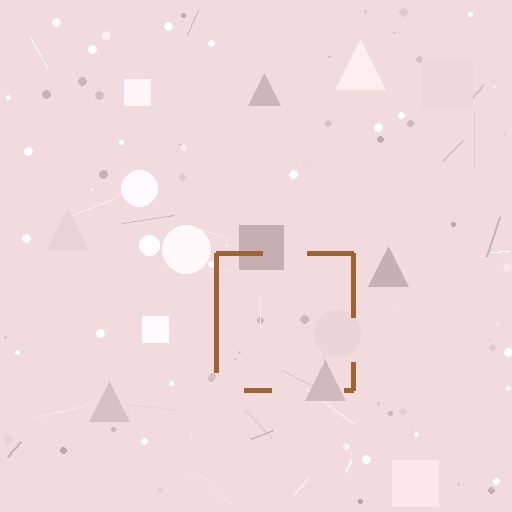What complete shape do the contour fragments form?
The contour fragments form a square.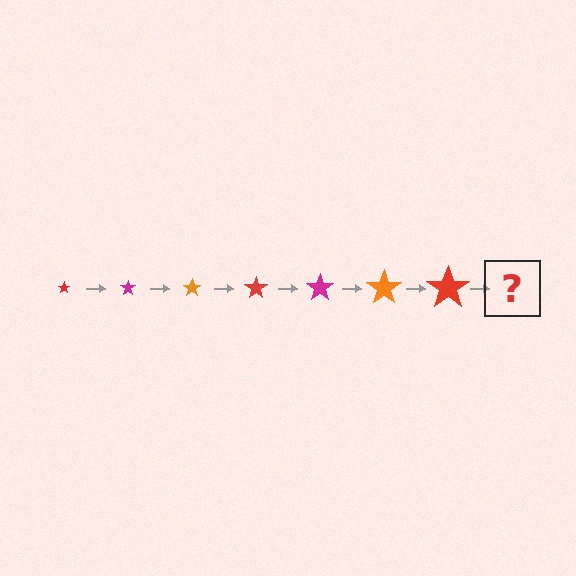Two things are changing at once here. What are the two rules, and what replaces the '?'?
The two rules are that the star grows larger each step and the color cycles through red, magenta, and orange. The '?' should be a magenta star, larger than the previous one.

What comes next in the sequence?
The next element should be a magenta star, larger than the previous one.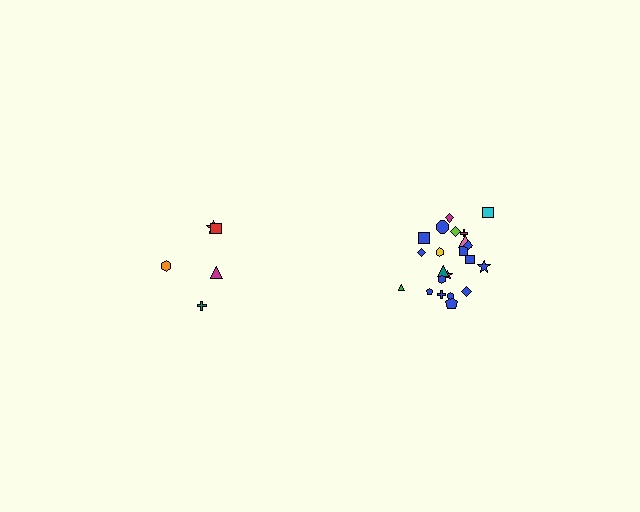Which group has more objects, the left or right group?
The right group.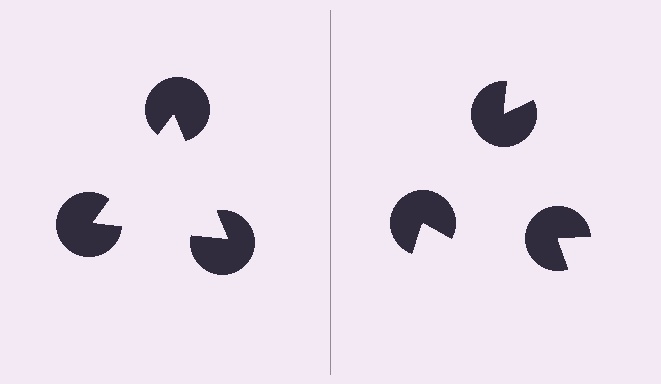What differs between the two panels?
The pac-man discs are positioned identically on both sides; only the wedge orientations differ. On the left they align to a triangle; on the right they are misaligned.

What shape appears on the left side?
An illusory triangle.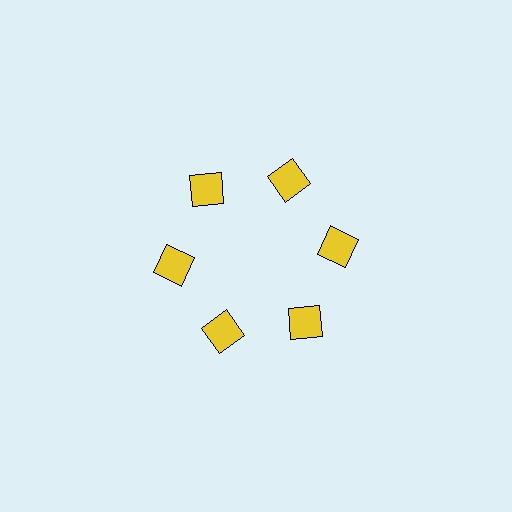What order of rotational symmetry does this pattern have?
This pattern has 6-fold rotational symmetry.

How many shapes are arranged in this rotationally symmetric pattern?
There are 6 shapes, arranged in 6 groups of 1.